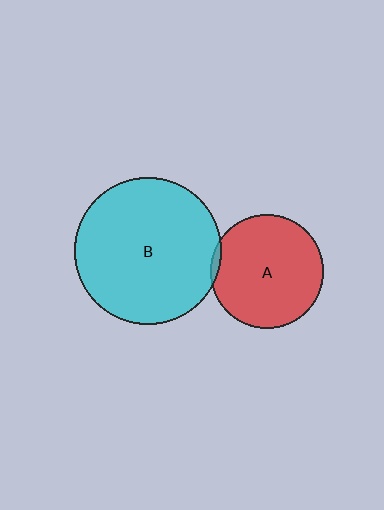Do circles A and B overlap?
Yes.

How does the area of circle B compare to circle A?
Approximately 1.7 times.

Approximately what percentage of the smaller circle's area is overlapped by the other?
Approximately 5%.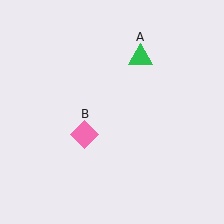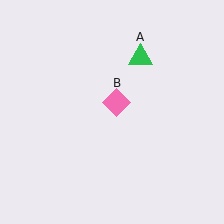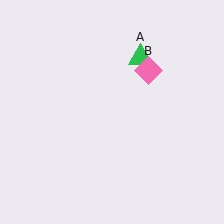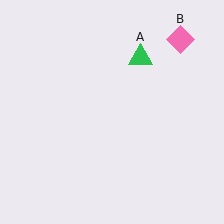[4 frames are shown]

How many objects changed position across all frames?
1 object changed position: pink diamond (object B).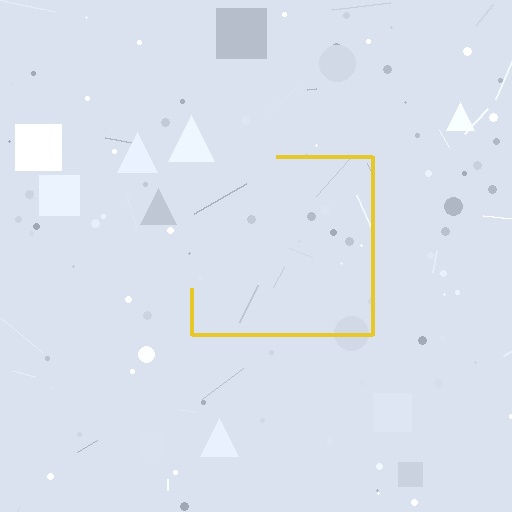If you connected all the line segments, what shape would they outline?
They would outline a square.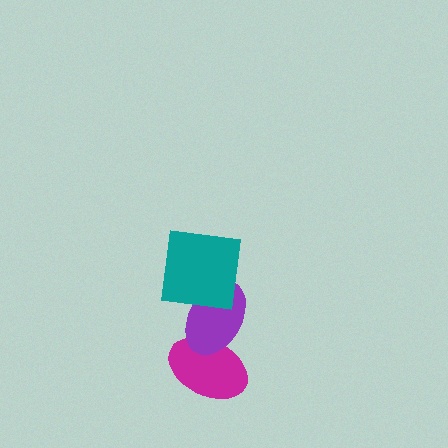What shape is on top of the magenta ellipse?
The purple ellipse is on top of the magenta ellipse.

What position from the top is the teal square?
The teal square is 1st from the top.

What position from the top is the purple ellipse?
The purple ellipse is 2nd from the top.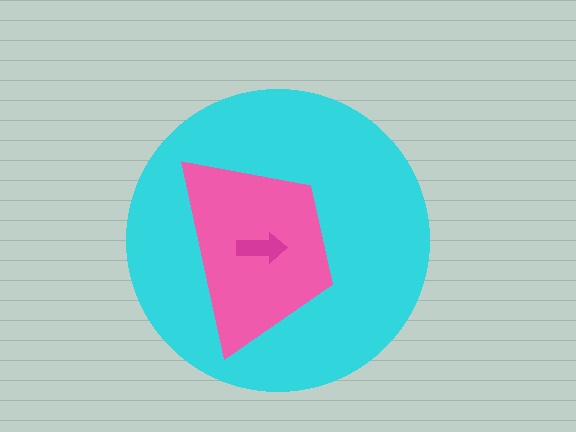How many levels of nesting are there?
3.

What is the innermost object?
The magenta arrow.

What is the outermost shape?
The cyan circle.